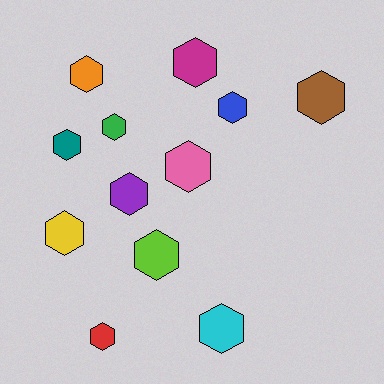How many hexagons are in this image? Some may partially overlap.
There are 12 hexagons.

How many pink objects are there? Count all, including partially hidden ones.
There is 1 pink object.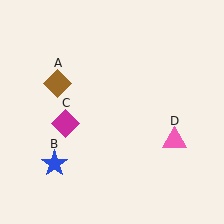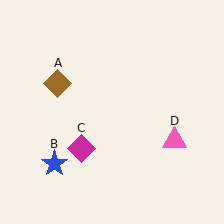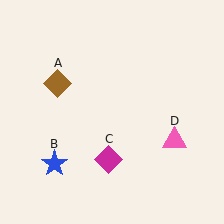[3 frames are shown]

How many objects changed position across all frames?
1 object changed position: magenta diamond (object C).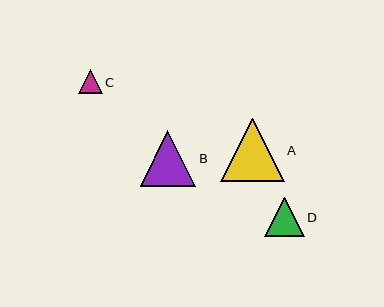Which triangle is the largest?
Triangle A is the largest with a size of approximately 63 pixels.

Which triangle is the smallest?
Triangle C is the smallest with a size of approximately 24 pixels.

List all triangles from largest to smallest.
From largest to smallest: A, B, D, C.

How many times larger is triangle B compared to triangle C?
Triangle B is approximately 2.3 times the size of triangle C.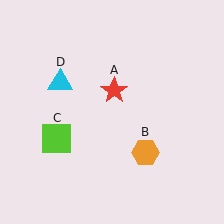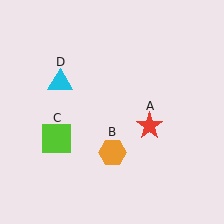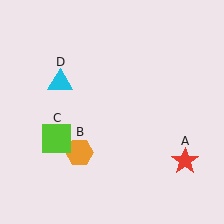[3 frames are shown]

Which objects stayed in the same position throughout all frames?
Lime square (object C) and cyan triangle (object D) remained stationary.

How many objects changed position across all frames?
2 objects changed position: red star (object A), orange hexagon (object B).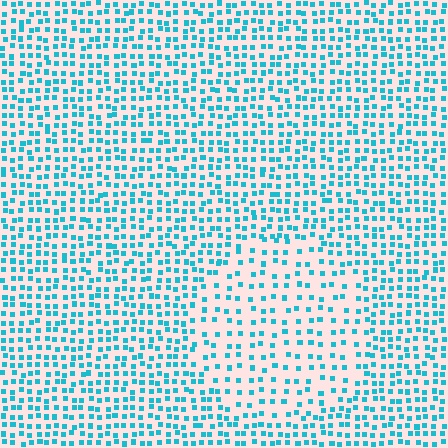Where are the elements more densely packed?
The elements are more densely packed outside the circle boundary.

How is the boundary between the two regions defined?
The boundary is defined by a change in element density (approximately 1.8x ratio). All elements are the same color, size, and shape.